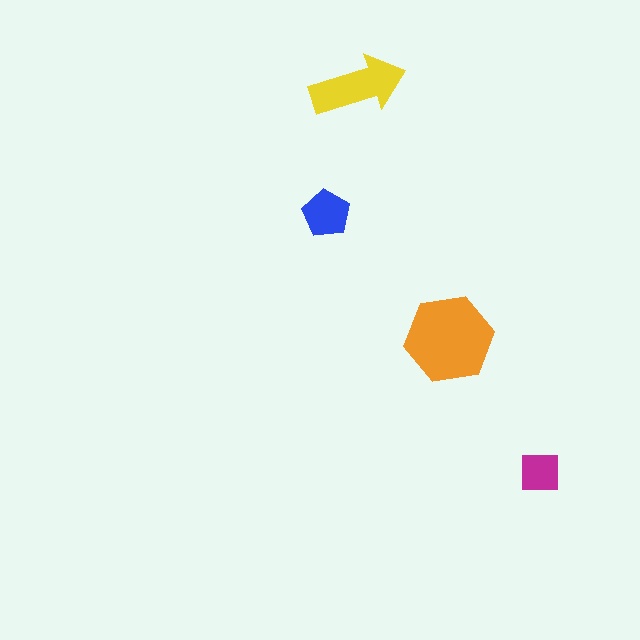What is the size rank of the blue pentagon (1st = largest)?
3rd.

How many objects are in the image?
There are 4 objects in the image.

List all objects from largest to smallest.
The orange hexagon, the yellow arrow, the blue pentagon, the magenta square.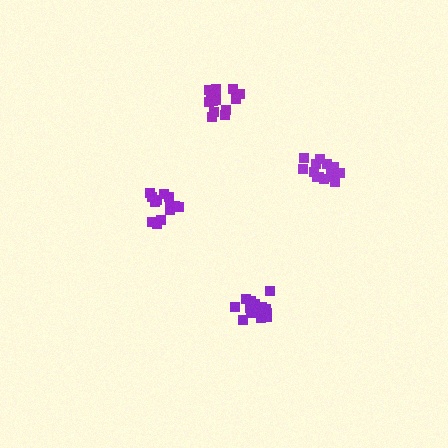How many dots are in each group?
Group 1: 15 dots, Group 2: 13 dots, Group 3: 16 dots, Group 4: 15 dots (59 total).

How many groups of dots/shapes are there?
There are 4 groups.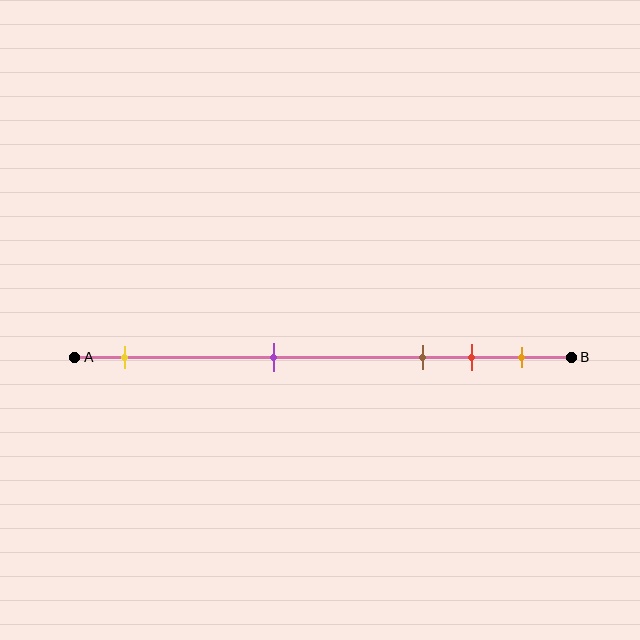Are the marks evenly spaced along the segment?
No, the marks are not evenly spaced.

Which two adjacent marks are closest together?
The red and orange marks are the closest adjacent pair.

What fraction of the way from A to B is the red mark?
The red mark is approximately 80% (0.8) of the way from A to B.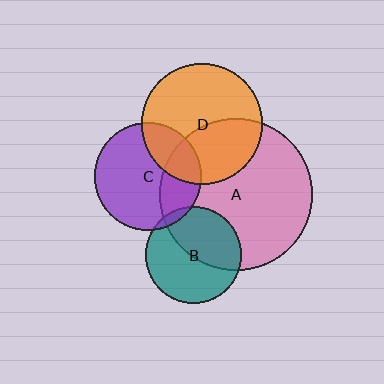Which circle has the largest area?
Circle A (pink).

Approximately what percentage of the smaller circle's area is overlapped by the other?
Approximately 45%.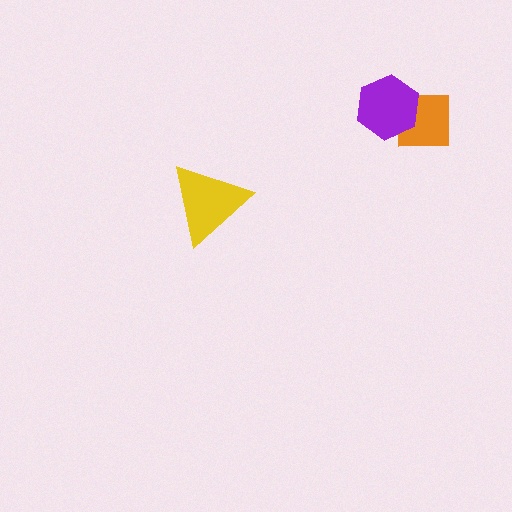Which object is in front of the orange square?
The purple hexagon is in front of the orange square.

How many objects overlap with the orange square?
1 object overlaps with the orange square.